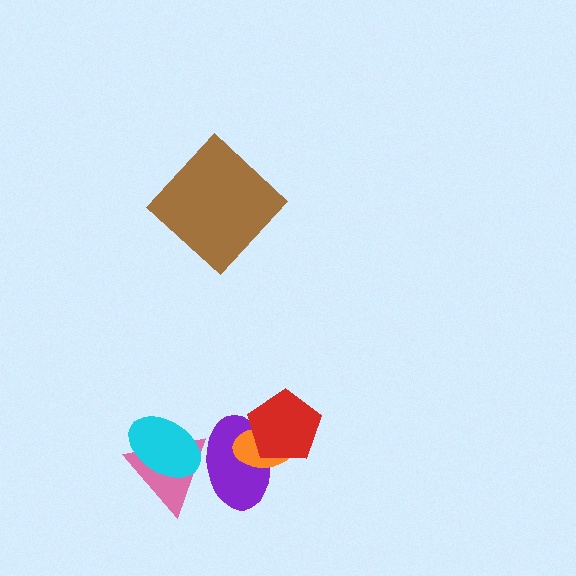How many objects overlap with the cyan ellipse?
2 objects overlap with the cyan ellipse.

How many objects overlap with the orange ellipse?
2 objects overlap with the orange ellipse.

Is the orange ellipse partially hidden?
Yes, it is partially covered by another shape.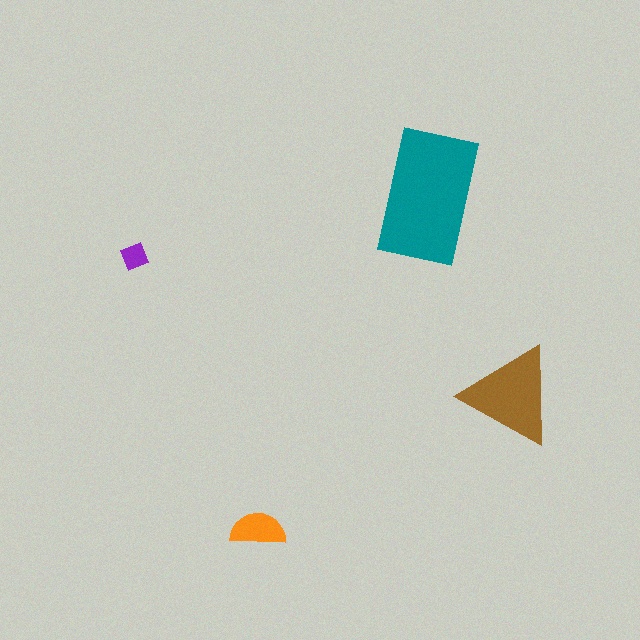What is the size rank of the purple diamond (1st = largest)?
4th.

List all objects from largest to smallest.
The teal rectangle, the brown triangle, the orange semicircle, the purple diamond.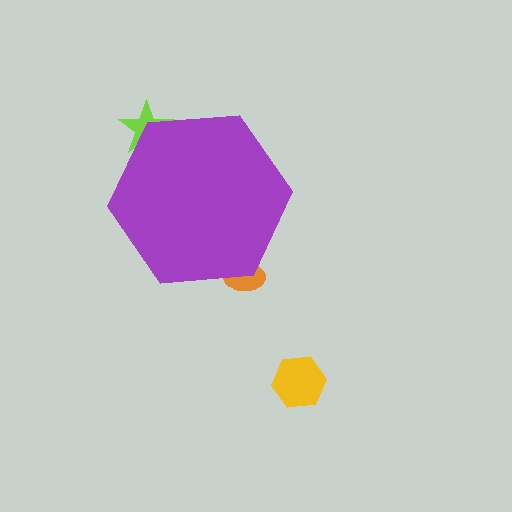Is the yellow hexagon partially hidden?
No, the yellow hexagon is fully visible.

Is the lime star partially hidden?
Yes, the lime star is partially hidden behind the purple hexagon.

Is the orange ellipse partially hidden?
Yes, the orange ellipse is partially hidden behind the purple hexagon.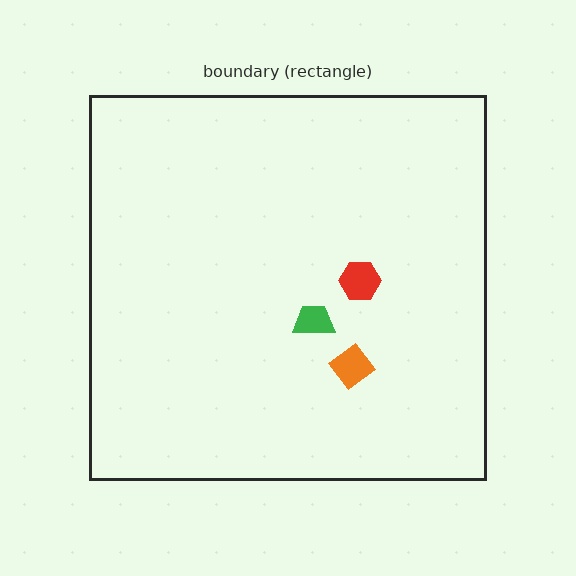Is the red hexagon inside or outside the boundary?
Inside.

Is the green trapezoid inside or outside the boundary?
Inside.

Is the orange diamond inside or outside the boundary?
Inside.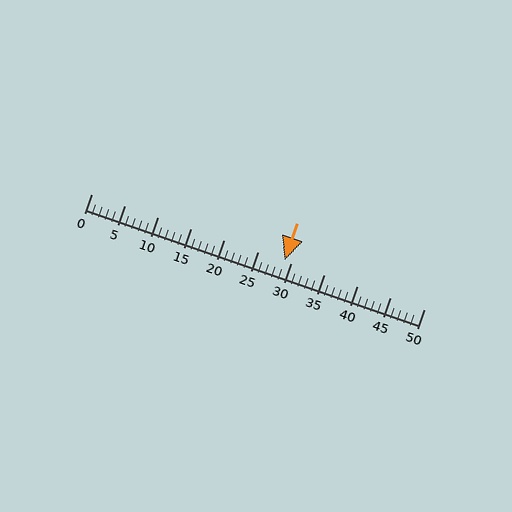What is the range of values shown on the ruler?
The ruler shows values from 0 to 50.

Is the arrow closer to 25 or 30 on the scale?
The arrow is closer to 30.